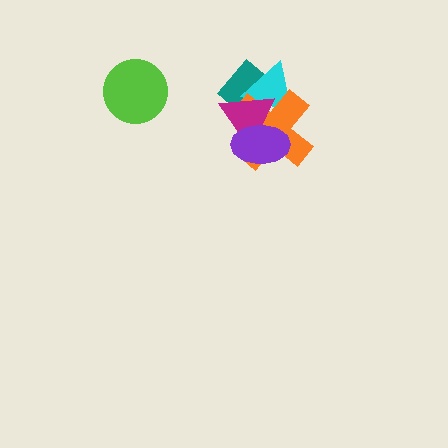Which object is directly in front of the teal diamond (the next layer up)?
The cyan triangle is directly in front of the teal diamond.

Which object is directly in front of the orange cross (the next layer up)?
The magenta triangle is directly in front of the orange cross.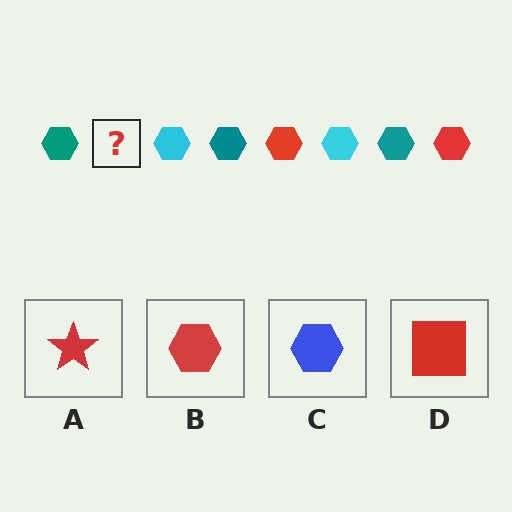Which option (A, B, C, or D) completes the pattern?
B.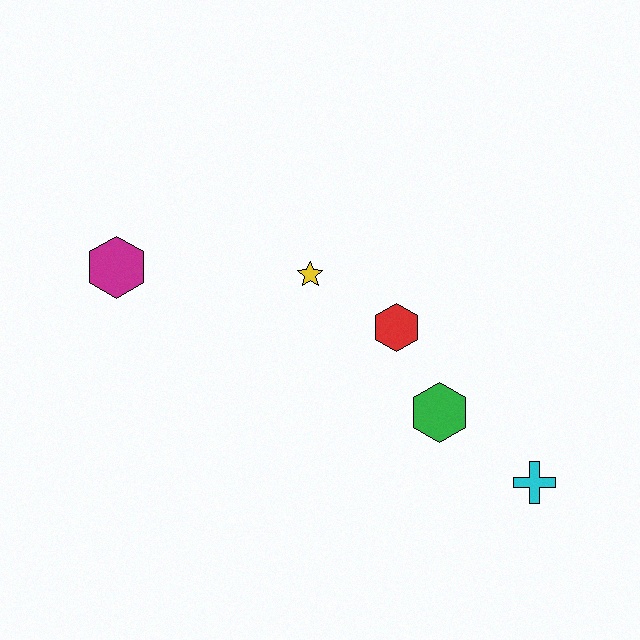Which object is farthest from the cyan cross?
The magenta hexagon is farthest from the cyan cross.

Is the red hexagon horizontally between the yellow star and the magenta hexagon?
No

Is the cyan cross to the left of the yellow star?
No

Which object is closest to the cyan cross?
The green hexagon is closest to the cyan cross.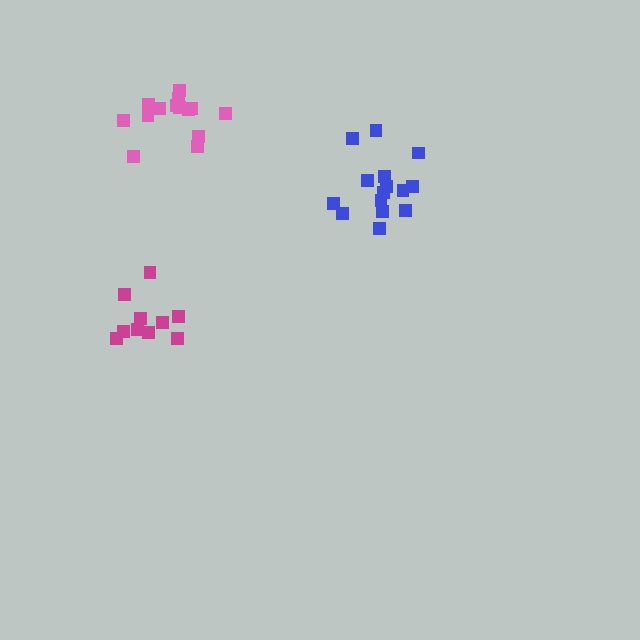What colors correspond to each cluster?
The clusters are colored: blue, magenta, pink.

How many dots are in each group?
Group 1: 15 dots, Group 2: 10 dots, Group 3: 14 dots (39 total).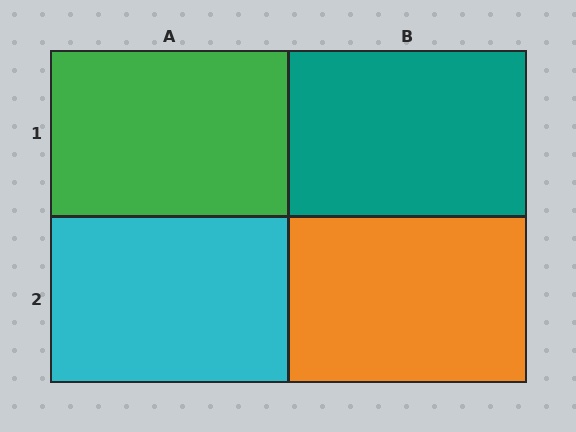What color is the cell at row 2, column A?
Cyan.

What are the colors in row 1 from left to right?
Green, teal.